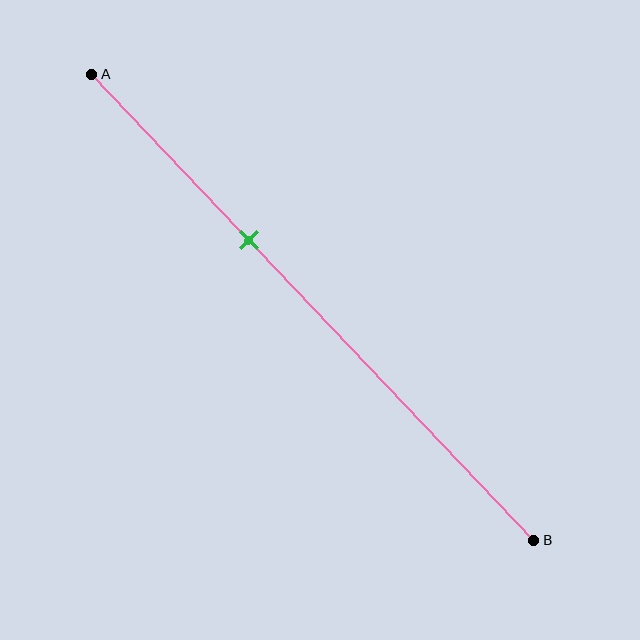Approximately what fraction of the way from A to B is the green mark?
The green mark is approximately 35% of the way from A to B.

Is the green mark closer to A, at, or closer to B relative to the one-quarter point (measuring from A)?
The green mark is closer to point B than the one-quarter point of segment AB.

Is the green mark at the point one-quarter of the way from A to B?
No, the mark is at about 35% from A, not at the 25% one-quarter point.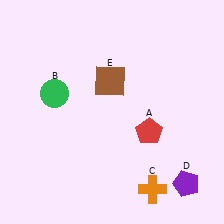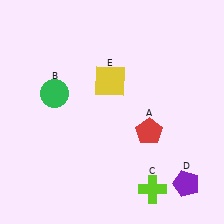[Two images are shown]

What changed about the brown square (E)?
In Image 1, E is brown. In Image 2, it changed to yellow.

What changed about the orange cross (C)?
In Image 1, C is orange. In Image 2, it changed to lime.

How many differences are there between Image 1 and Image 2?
There are 2 differences between the two images.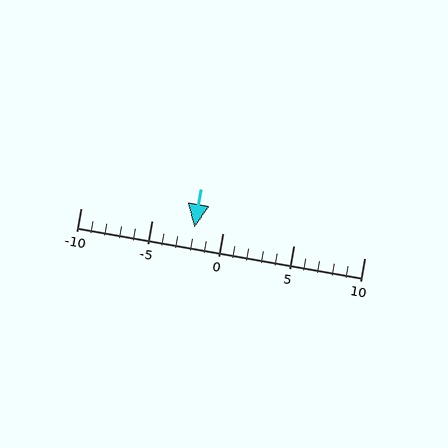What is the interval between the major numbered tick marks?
The major tick marks are spaced 5 units apart.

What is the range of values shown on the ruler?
The ruler shows values from -10 to 10.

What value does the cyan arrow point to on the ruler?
The cyan arrow points to approximately -2.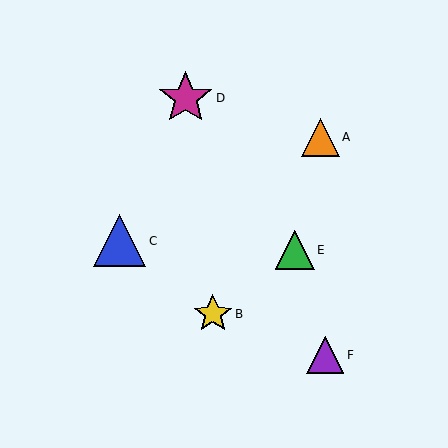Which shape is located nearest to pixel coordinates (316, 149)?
The orange triangle (labeled A) at (320, 137) is nearest to that location.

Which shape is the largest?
The magenta star (labeled D) is the largest.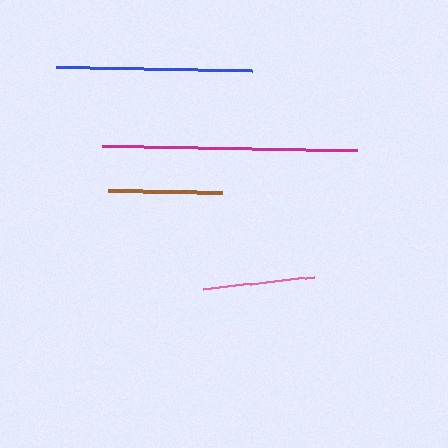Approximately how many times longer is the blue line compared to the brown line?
The blue line is approximately 1.7 times the length of the brown line.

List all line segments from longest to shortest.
From longest to shortest: magenta, blue, brown, pink.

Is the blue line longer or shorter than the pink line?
The blue line is longer than the pink line.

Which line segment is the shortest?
The pink line is the shortest at approximately 113 pixels.